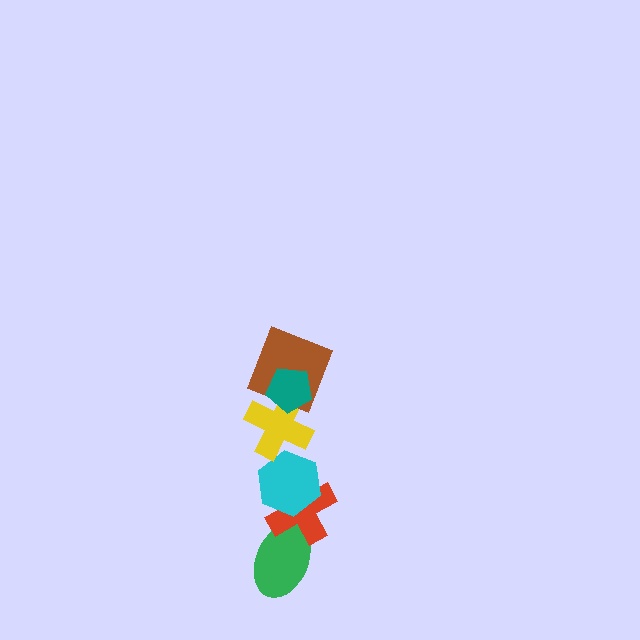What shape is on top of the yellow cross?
The brown square is on top of the yellow cross.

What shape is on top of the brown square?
The teal pentagon is on top of the brown square.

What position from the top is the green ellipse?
The green ellipse is 6th from the top.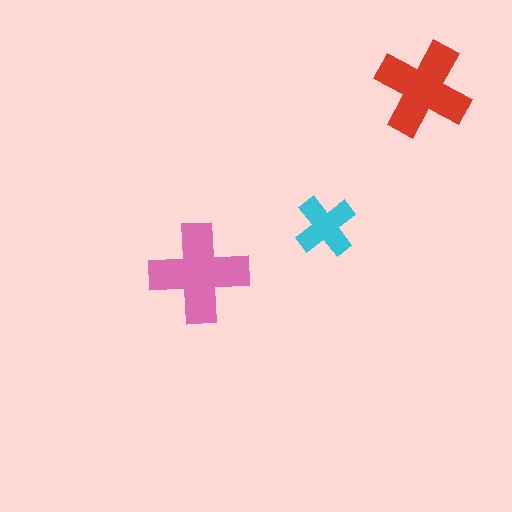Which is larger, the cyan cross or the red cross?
The red one.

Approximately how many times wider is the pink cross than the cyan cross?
About 1.5 times wider.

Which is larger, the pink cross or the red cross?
The pink one.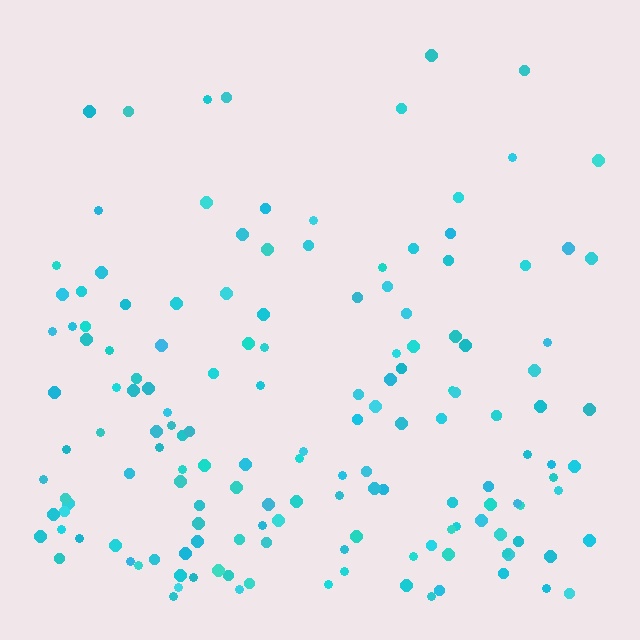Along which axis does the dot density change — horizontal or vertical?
Vertical.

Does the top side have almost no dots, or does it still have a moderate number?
Still a moderate number, just noticeably fewer than the bottom.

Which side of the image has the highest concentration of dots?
The bottom.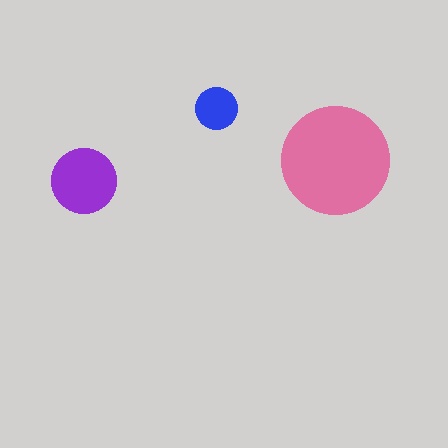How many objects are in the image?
There are 3 objects in the image.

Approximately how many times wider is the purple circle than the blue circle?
About 1.5 times wider.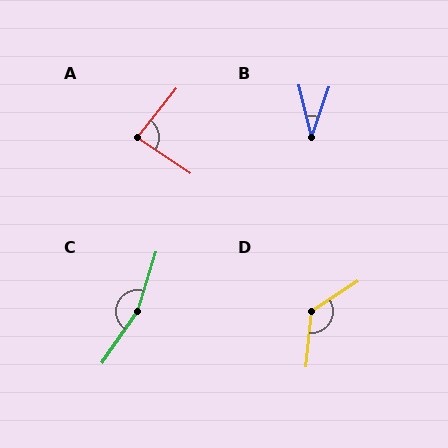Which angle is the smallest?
B, at approximately 33 degrees.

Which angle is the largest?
C, at approximately 163 degrees.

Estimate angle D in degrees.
Approximately 129 degrees.